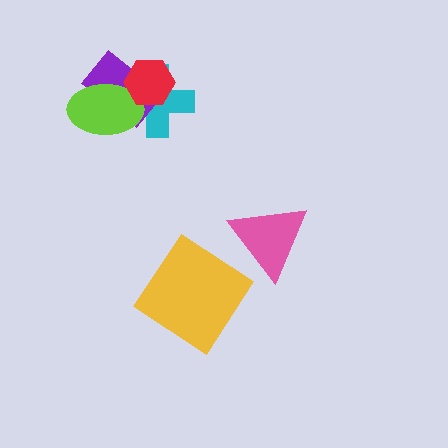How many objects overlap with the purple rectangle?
3 objects overlap with the purple rectangle.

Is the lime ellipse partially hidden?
Yes, it is partially covered by another shape.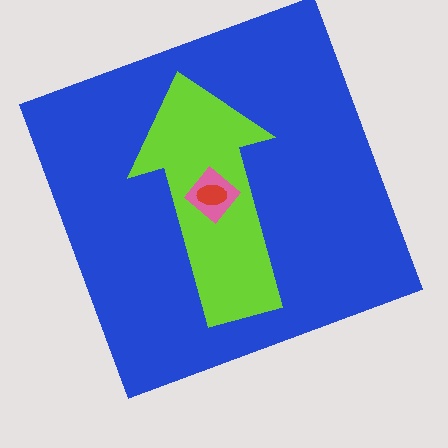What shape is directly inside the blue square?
The lime arrow.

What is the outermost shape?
The blue square.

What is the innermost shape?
The red ellipse.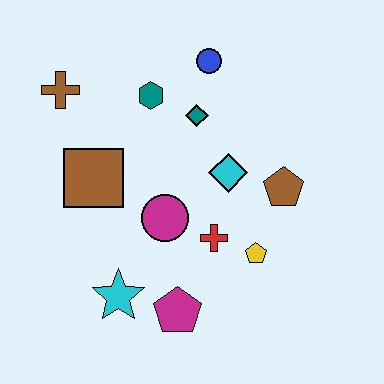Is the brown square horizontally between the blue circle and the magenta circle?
No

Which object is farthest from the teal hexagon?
The magenta pentagon is farthest from the teal hexagon.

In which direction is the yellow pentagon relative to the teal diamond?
The yellow pentagon is below the teal diamond.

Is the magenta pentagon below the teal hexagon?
Yes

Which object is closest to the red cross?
The yellow pentagon is closest to the red cross.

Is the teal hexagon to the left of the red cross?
Yes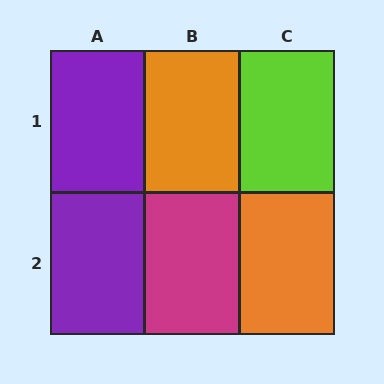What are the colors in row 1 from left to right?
Purple, orange, lime.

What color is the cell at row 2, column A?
Purple.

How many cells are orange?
2 cells are orange.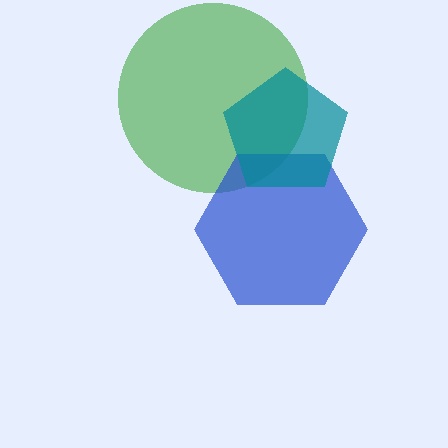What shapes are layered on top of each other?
The layered shapes are: a green circle, a blue hexagon, a teal pentagon.